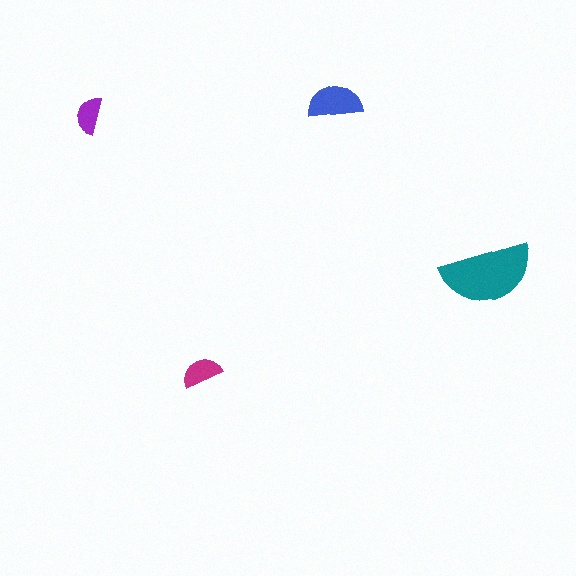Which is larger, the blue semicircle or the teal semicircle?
The teal one.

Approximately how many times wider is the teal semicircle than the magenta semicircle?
About 2.5 times wider.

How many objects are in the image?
There are 4 objects in the image.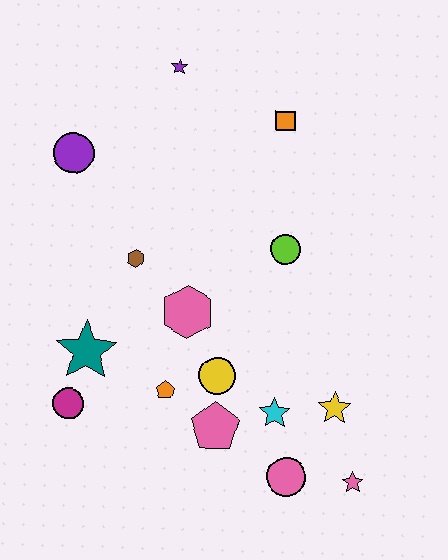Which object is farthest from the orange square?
The pink star is farthest from the orange square.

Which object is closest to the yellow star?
The cyan star is closest to the yellow star.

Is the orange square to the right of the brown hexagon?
Yes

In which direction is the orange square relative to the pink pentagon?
The orange square is above the pink pentagon.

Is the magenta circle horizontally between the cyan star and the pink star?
No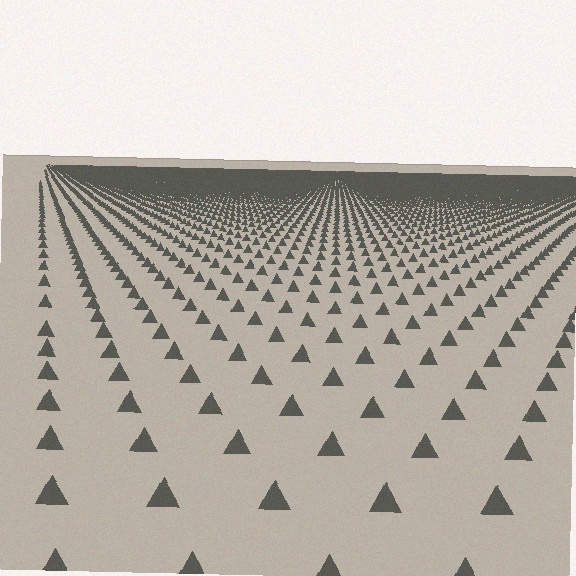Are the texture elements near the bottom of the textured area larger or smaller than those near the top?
Larger. Near the bottom, elements are closer to the viewer and appear at a bigger on-screen size.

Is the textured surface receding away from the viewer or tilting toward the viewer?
The surface is receding away from the viewer. Texture elements get smaller and denser toward the top.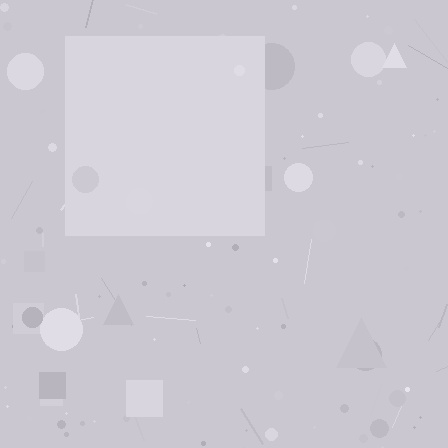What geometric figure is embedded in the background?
A square is embedded in the background.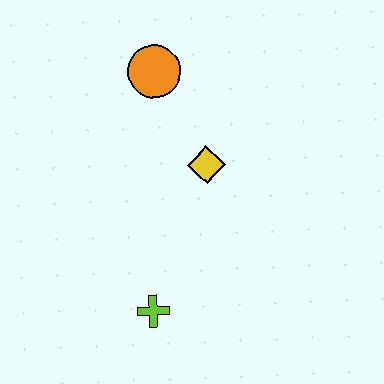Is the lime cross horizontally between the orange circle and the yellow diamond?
No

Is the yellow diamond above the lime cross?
Yes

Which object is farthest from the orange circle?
The lime cross is farthest from the orange circle.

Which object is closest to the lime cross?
The yellow diamond is closest to the lime cross.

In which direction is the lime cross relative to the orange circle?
The lime cross is below the orange circle.